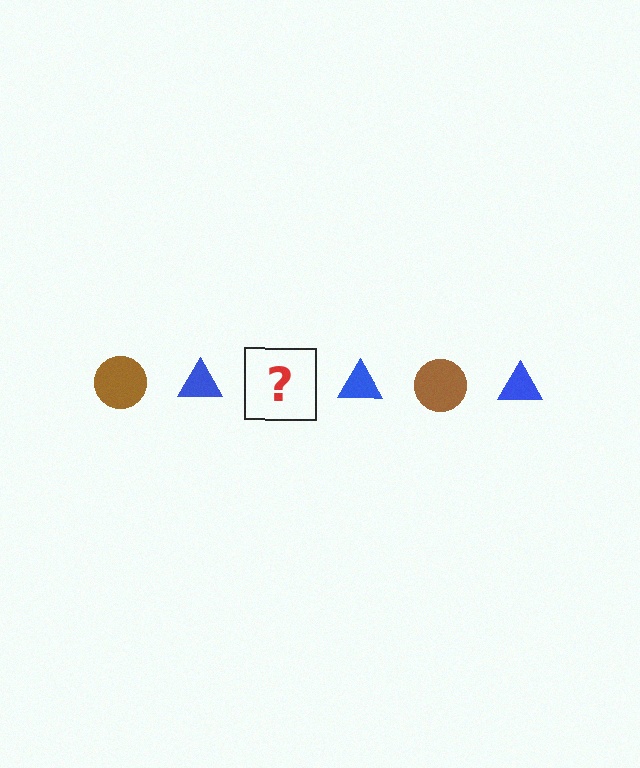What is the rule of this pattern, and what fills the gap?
The rule is that the pattern alternates between brown circle and blue triangle. The gap should be filled with a brown circle.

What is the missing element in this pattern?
The missing element is a brown circle.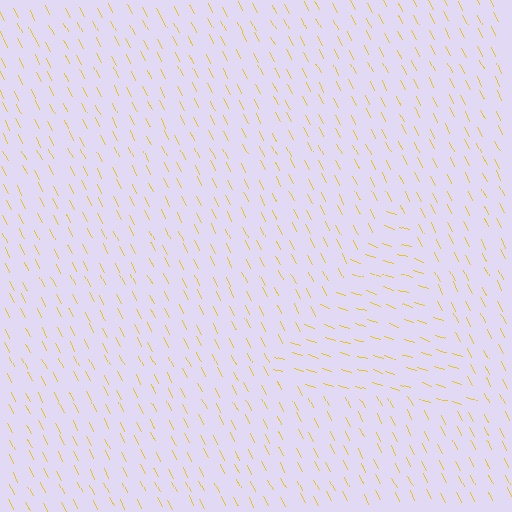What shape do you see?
I see a triangle.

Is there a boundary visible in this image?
Yes, there is a texture boundary formed by a change in line orientation.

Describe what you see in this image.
The image is filled with small yellow line segments. A triangle region in the image has lines oriented differently from the surrounding lines, creating a visible texture boundary.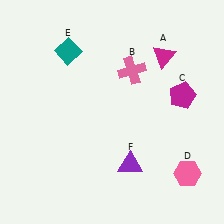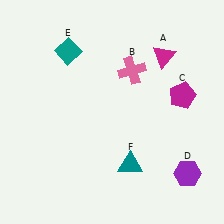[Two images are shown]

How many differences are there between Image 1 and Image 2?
There are 2 differences between the two images.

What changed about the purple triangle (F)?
In Image 1, F is purple. In Image 2, it changed to teal.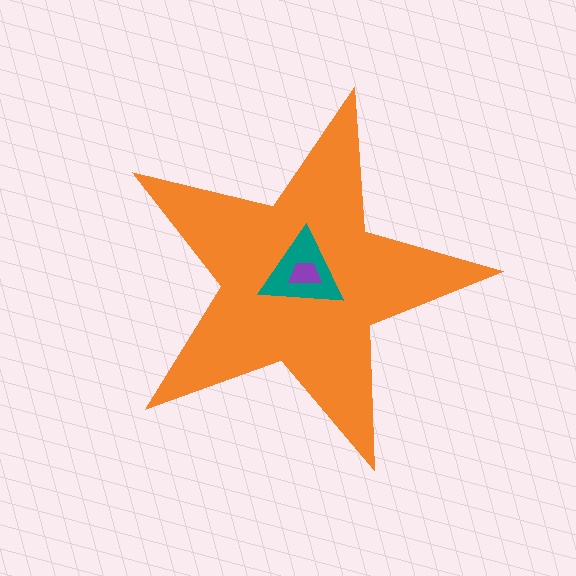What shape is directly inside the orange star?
The teal triangle.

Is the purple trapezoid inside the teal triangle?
Yes.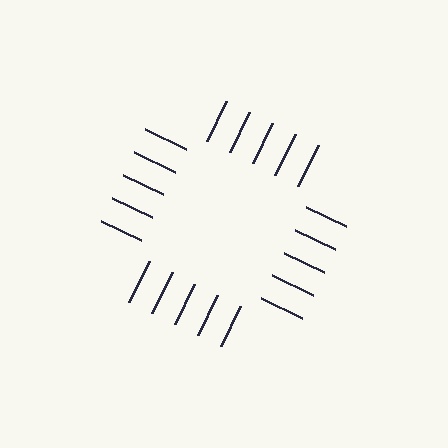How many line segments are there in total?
20 — 5 along each of the 4 edges.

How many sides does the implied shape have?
4 sides — the line-ends trace a square.